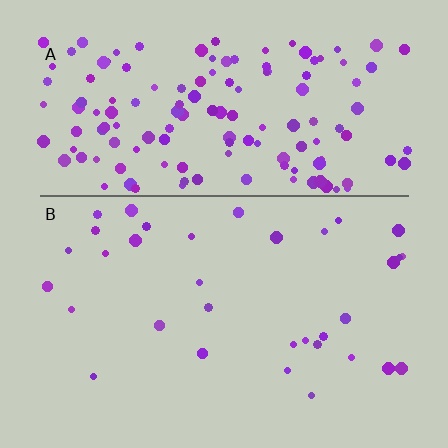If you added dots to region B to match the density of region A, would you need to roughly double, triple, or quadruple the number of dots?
Approximately quadruple.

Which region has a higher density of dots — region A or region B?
A (the top).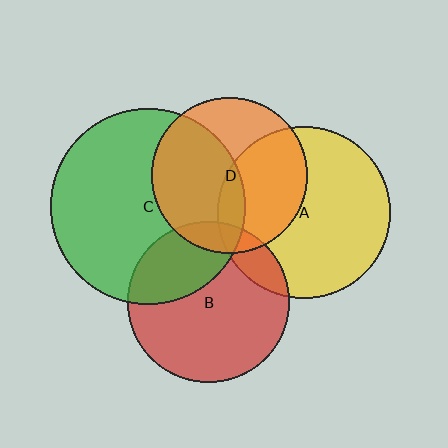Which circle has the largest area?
Circle C (green).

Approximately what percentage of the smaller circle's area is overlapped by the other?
Approximately 10%.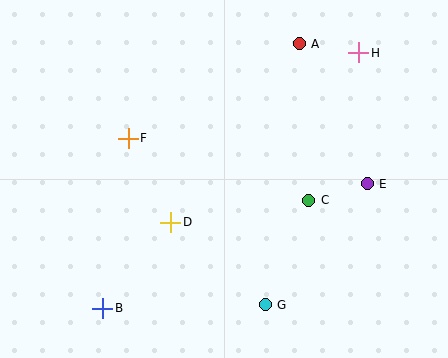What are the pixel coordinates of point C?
Point C is at (309, 200).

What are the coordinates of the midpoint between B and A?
The midpoint between B and A is at (201, 176).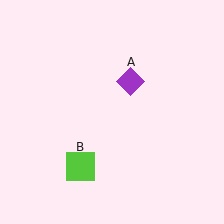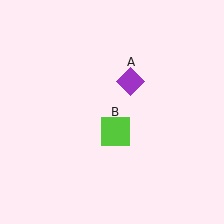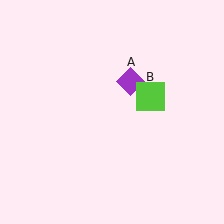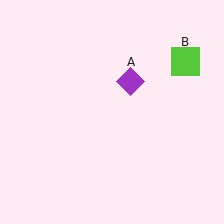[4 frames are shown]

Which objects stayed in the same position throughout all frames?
Purple diamond (object A) remained stationary.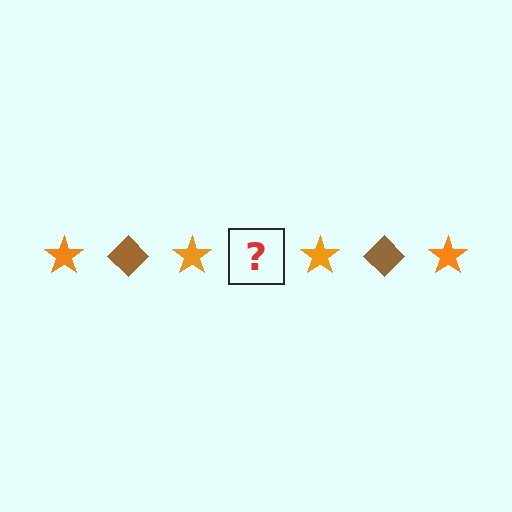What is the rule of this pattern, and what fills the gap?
The rule is that the pattern alternates between orange star and brown diamond. The gap should be filled with a brown diamond.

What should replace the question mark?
The question mark should be replaced with a brown diamond.